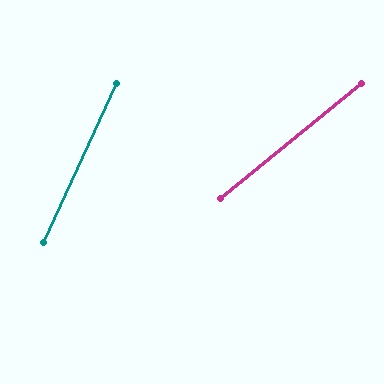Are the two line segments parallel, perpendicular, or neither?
Neither parallel nor perpendicular — they differ by about 26°.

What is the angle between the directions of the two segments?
Approximately 26 degrees.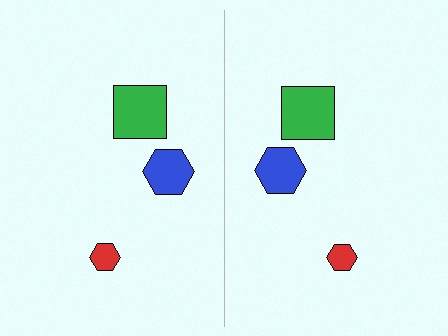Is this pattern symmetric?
Yes, this pattern has bilateral (reflection) symmetry.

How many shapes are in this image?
There are 6 shapes in this image.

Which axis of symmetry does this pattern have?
The pattern has a vertical axis of symmetry running through the center of the image.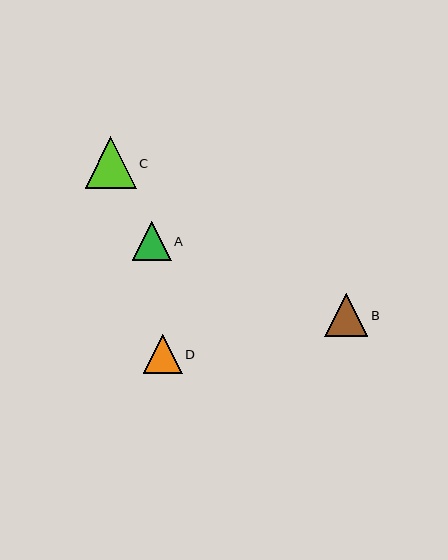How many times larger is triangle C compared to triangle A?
Triangle C is approximately 1.3 times the size of triangle A.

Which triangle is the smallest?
Triangle A is the smallest with a size of approximately 39 pixels.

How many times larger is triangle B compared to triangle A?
Triangle B is approximately 1.1 times the size of triangle A.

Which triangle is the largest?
Triangle C is the largest with a size of approximately 51 pixels.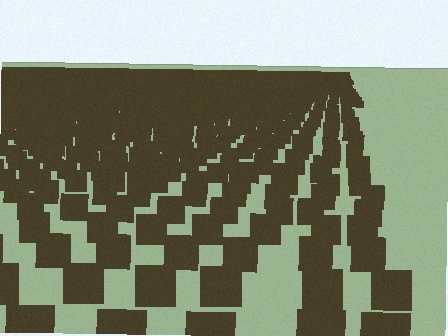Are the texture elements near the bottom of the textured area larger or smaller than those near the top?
Larger. Near the bottom, elements are closer to the viewer and appear at a bigger on-screen size.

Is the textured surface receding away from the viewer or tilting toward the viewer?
The surface is receding away from the viewer. Texture elements get smaller and denser toward the top.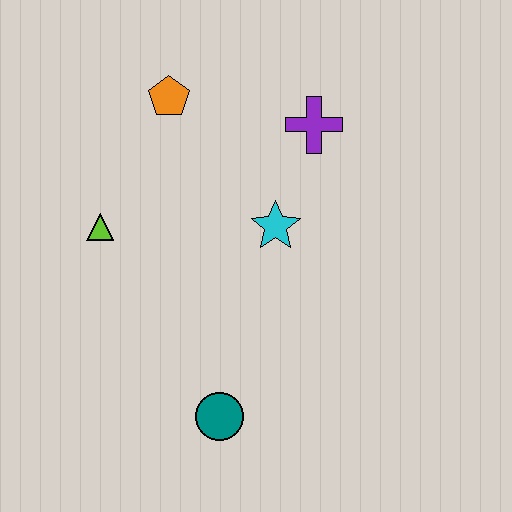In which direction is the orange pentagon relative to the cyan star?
The orange pentagon is above the cyan star.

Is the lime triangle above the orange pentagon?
No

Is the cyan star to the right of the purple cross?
No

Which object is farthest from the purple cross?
The teal circle is farthest from the purple cross.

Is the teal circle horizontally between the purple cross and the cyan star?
No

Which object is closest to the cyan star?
The purple cross is closest to the cyan star.